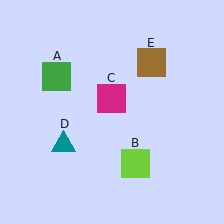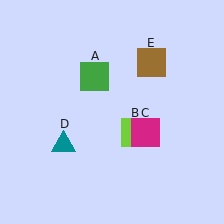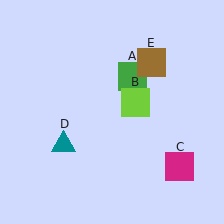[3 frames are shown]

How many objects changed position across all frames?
3 objects changed position: green square (object A), lime square (object B), magenta square (object C).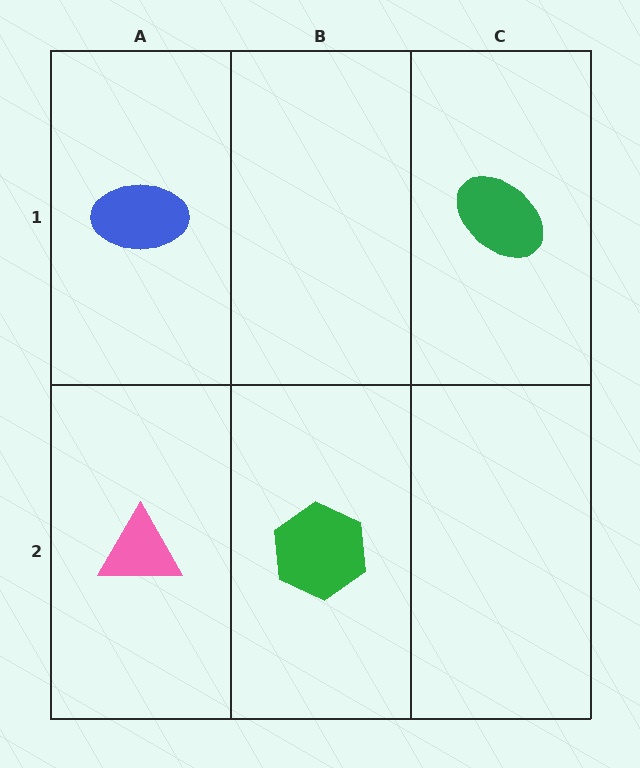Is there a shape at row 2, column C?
No, that cell is empty.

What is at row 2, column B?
A green hexagon.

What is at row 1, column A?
A blue ellipse.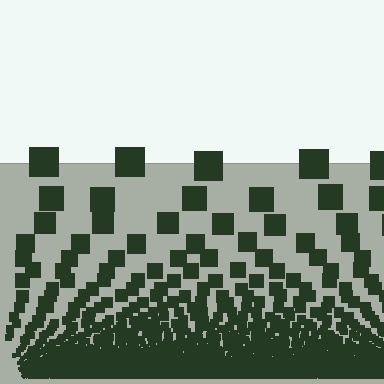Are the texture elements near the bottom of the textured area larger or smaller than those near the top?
Smaller. The gradient is inverted — elements near the bottom are smaller and denser.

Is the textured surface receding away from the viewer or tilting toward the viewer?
The surface appears to tilt toward the viewer. Texture elements get larger and sparser toward the top.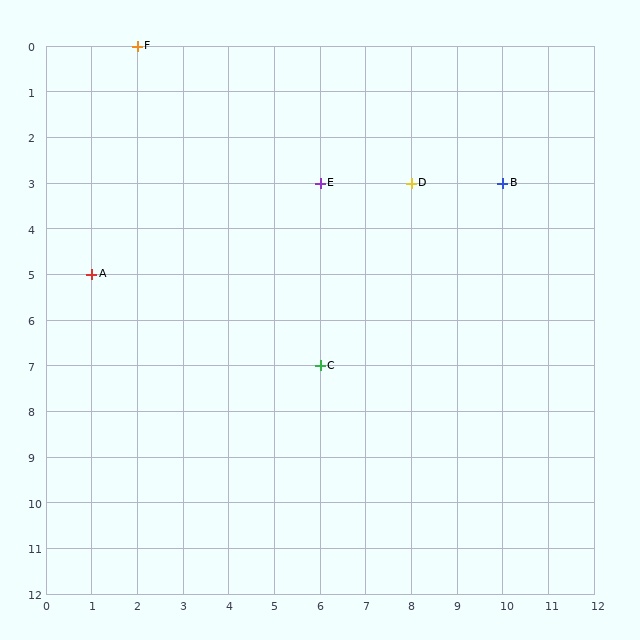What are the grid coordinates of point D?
Point D is at grid coordinates (8, 3).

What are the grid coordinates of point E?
Point E is at grid coordinates (6, 3).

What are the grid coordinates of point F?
Point F is at grid coordinates (2, 0).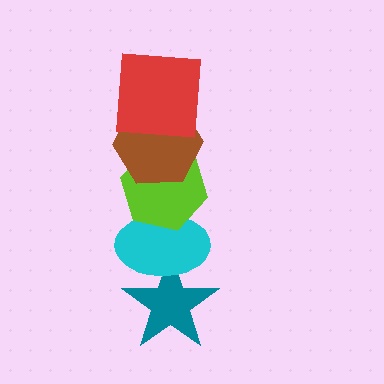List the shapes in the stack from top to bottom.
From top to bottom: the red square, the brown hexagon, the lime hexagon, the cyan ellipse, the teal star.